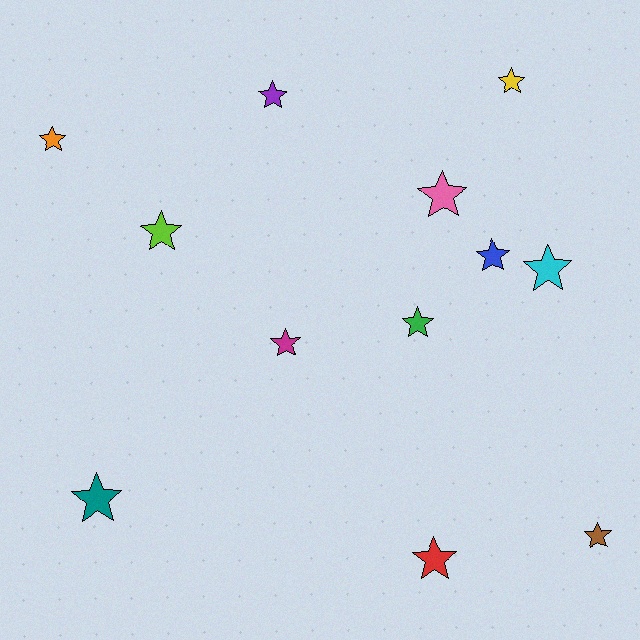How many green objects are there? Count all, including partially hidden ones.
There is 1 green object.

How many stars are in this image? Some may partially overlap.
There are 12 stars.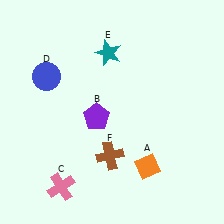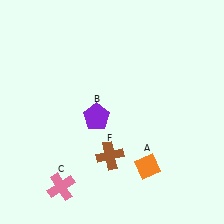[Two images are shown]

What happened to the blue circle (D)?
The blue circle (D) was removed in Image 2. It was in the top-left area of Image 1.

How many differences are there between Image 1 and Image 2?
There are 2 differences between the two images.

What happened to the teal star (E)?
The teal star (E) was removed in Image 2. It was in the top-left area of Image 1.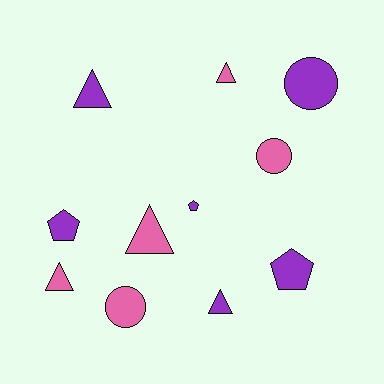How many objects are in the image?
There are 11 objects.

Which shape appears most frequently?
Triangle, with 5 objects.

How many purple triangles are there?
There are 2 purple triangles.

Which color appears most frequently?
Purple, with 6 objects.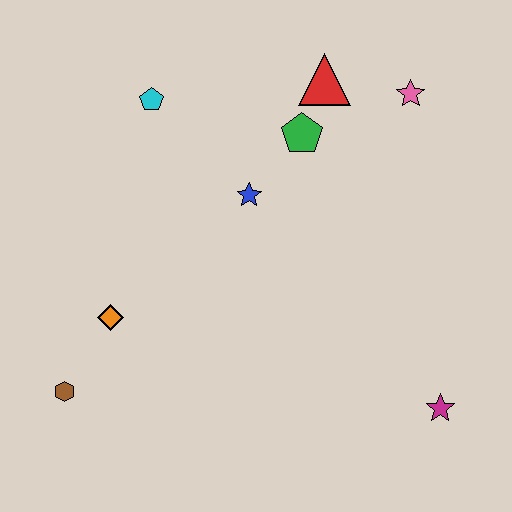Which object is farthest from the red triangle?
The brown hexagon is farthest from the red triangle.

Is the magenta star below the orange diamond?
Yes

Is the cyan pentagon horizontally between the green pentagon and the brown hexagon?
Yes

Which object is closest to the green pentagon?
The red triangle is closest to the green pentagon.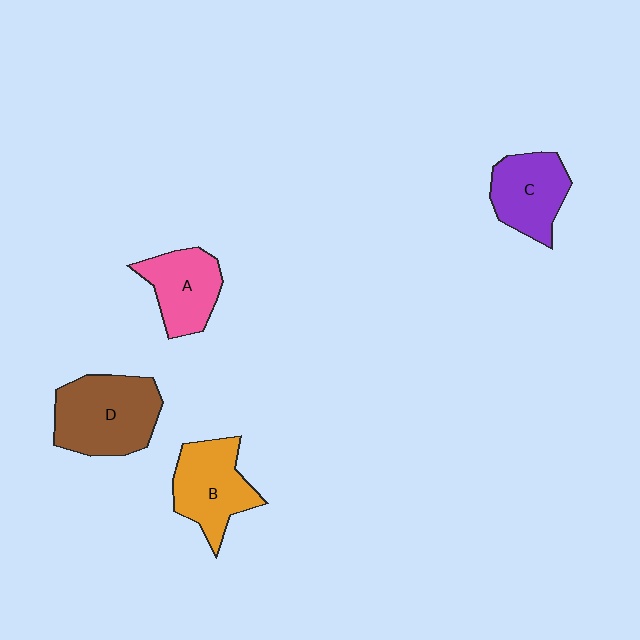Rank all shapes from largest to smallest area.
From largest to smallest: D (brown), B (orange), C (purple), A (pink).